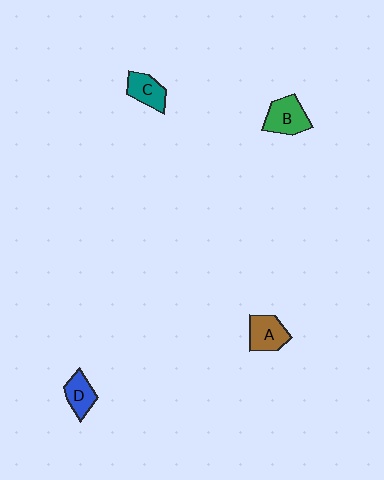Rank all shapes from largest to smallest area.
From largest to smallest: B (green), A (brown), C (teal), D (blue).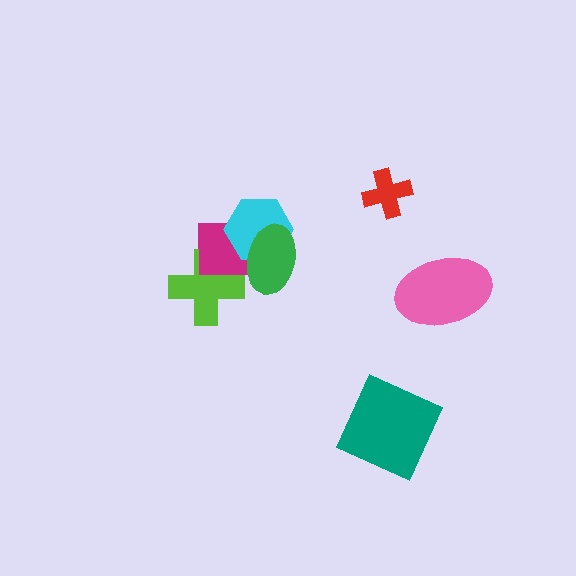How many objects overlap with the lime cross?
1 object overlaps with the lime cross.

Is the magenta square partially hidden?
Yes, it is partially covered by another shape.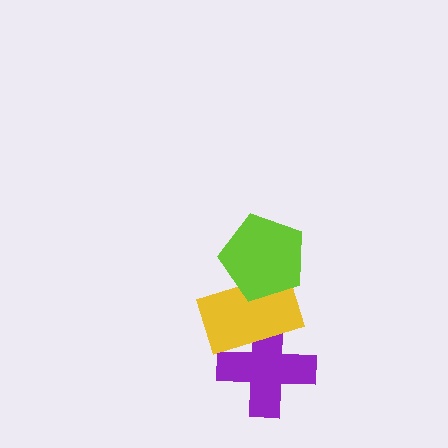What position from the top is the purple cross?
The purple cross is 3rd from the top.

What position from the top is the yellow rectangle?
The yellow rectangle is 2nd from the top.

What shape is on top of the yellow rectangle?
The lime pentagon is on top of the yellow rectangle.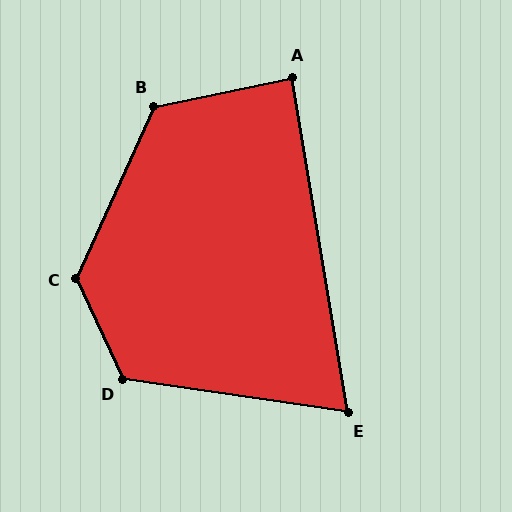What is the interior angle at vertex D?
Approximately 123 degrees (obtuse).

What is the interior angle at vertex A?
Approximately 88 degrees (approximately right).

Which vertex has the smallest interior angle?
E, at approximately 72 degrees.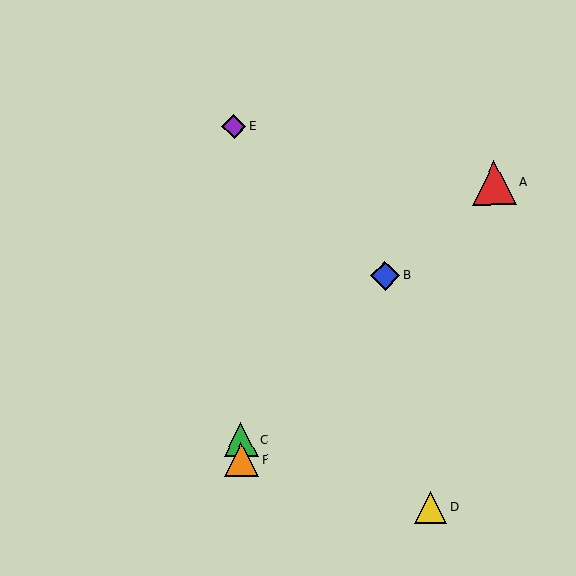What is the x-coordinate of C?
Object C is at x≈241.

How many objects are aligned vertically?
3 objects (C, E, F) are aligned vertically.